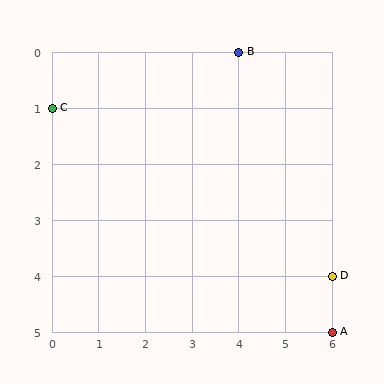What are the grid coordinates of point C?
Point C is at grid coordinates (0, 1).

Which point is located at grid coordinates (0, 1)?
Point C is at (0, 1).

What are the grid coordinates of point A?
Point A is at grid coordinates (6, 5).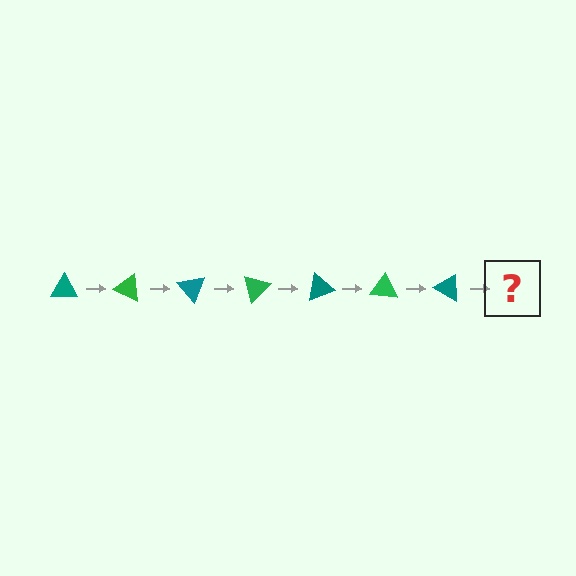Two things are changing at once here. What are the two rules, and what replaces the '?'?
The two rules are that it rotates 25 degrees each step and the color cycles through teal and green. The '?' should be a green triangle, rotated 175 degrees from the start.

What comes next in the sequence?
The next element should be a green triangle, rotated 175 degrees from the start.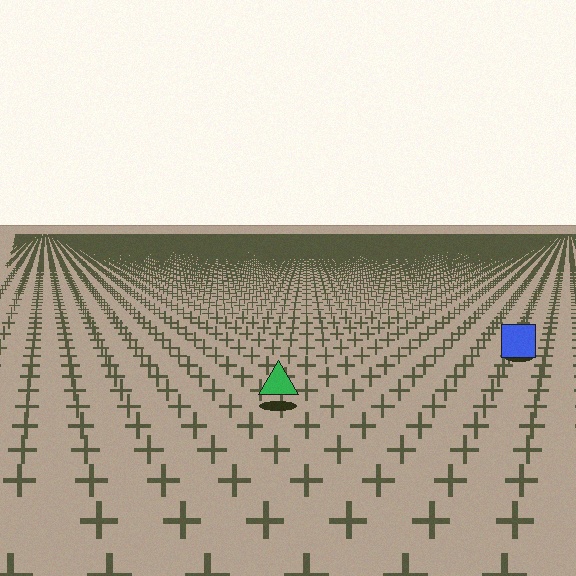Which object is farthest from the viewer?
The blue square is farthest from the viewer. It appears smaller and the ground texture around it is denser.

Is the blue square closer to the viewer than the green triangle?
No. The green triangle is closer — you can tell from the texture gradient: the ground texture is coarser near it.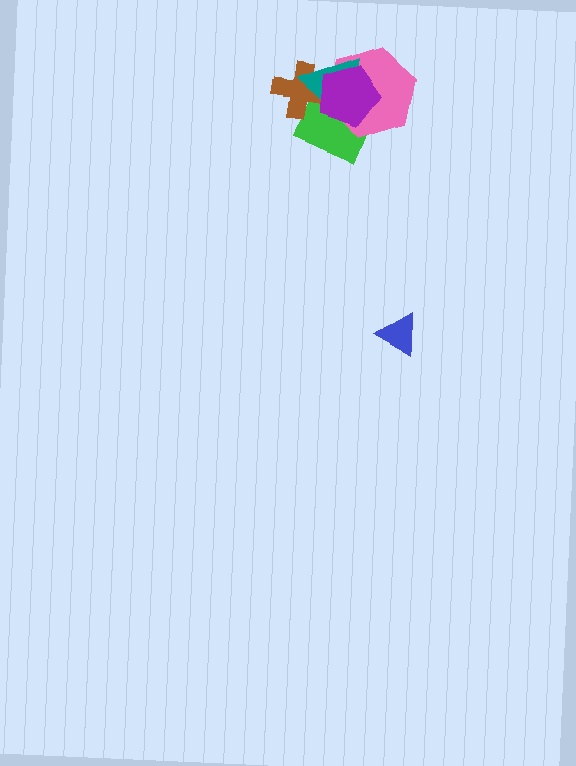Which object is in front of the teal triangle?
The purple pentagon is in front of the teal triangle.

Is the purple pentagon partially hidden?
No, no other shape covers it.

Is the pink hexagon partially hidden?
Yes, it is partially covered by another shape.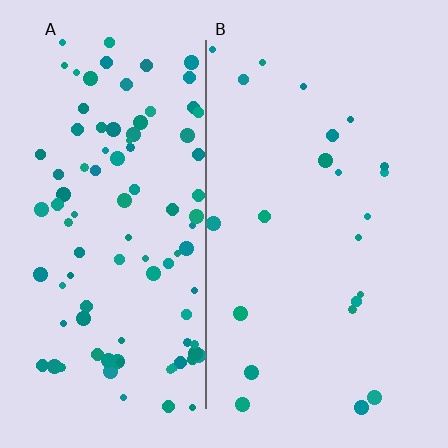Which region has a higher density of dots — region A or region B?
A (the left).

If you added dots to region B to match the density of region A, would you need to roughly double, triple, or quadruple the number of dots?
Approximately quadruple.